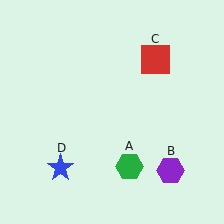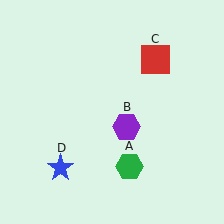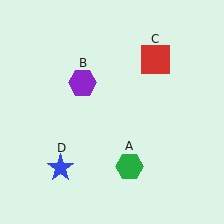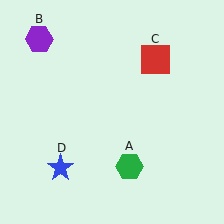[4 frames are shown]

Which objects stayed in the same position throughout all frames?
Green hexagon (object A) and red square (object C) and blue star (object D) remained stationary.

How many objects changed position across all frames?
1 object changed position: purple hexagon (object B).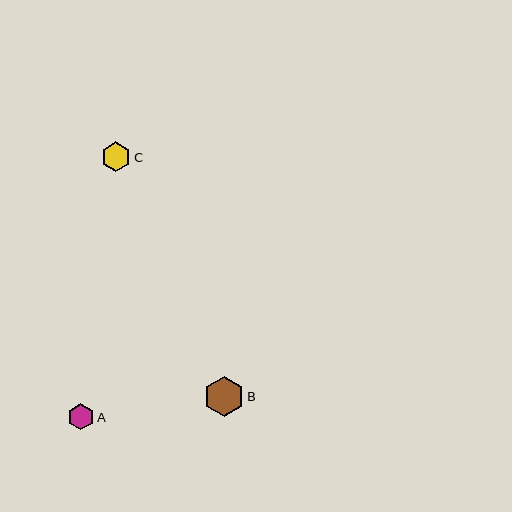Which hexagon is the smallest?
Hexagon A is the smallest with a size of approximately 26 pixels.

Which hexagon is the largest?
Hexagon B is the largest with a size of approximately 40 pixels.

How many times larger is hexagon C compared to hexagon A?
Hexagon C is approximately 1.1 times the size of hexagon A.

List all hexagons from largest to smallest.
From largest to smallest: B, C, A.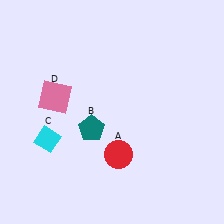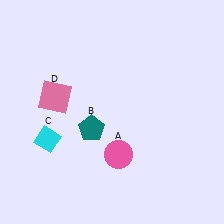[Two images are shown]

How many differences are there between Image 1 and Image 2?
There is 1 difference between the two images.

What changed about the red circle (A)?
In Image 1, A is red. In Image 2, it changed to pink.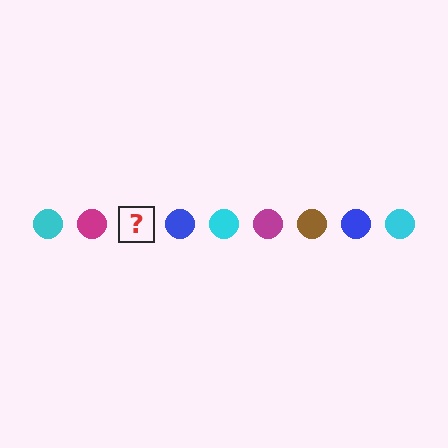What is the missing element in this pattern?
The missing element is a brown circle.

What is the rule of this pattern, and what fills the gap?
The rule is that the pattern cycles through cyan, magenta, brown, blue circles. The gap should be filled with a brown circle.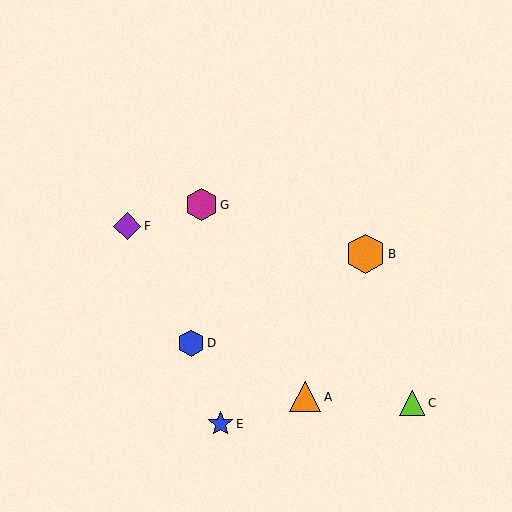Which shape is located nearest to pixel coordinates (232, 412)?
The blue star (labeled E) at (220, 424) is nearest to that location.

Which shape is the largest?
The orange hexagon (labeled B) is the largest.